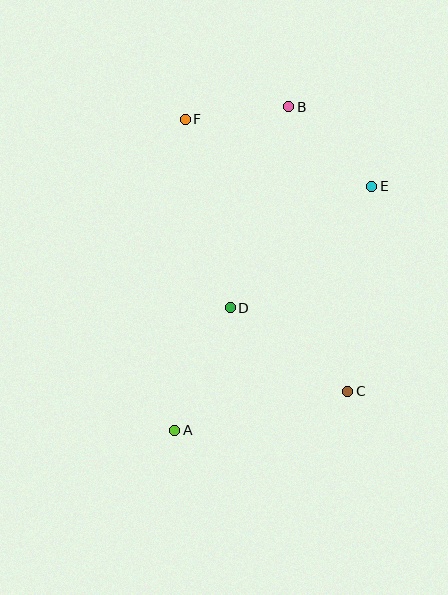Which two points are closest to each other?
Points B and F are closest to each other.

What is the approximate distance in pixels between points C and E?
The distance between C and E is approximately 206 pixels.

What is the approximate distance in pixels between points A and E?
The distance between A and E is approximately 314 pixels.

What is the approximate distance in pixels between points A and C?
The distance between A and C is approximately 177 pixels.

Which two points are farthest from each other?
Points A and B are farthest from each other.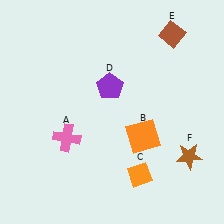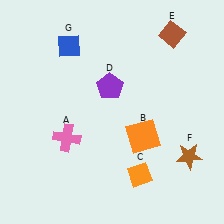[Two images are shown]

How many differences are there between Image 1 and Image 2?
There is 1 difference between the two images.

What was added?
A blue diamond (G) was added in Image 2.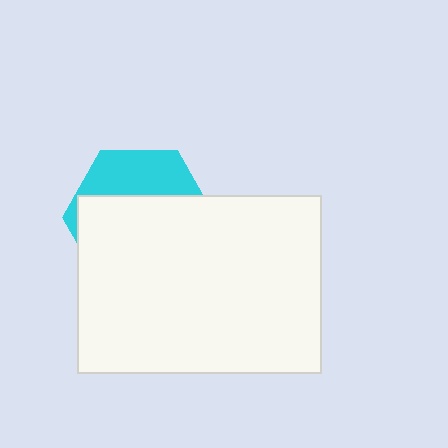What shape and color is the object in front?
The object in front is a white rectangle.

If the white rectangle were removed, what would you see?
You would see the complete cyan hexagon.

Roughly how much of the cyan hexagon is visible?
A small part of it is visible (roughly 33%).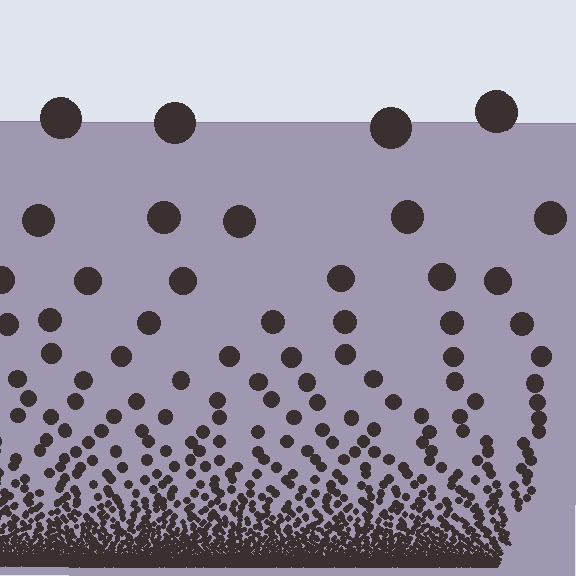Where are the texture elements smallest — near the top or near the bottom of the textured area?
Near the bottom.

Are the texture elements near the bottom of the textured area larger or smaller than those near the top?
Smaller. The gradient is inverted — elements near the bottom are smaller and denser.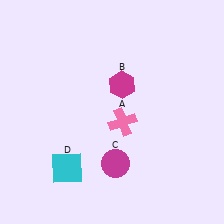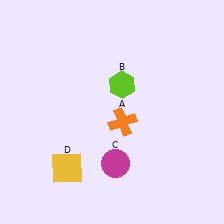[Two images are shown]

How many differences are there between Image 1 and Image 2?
There are 3 differences between the two images.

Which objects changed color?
A changed from pink to orange. B changed from magenta to lime. D changed from cyan to yellow.